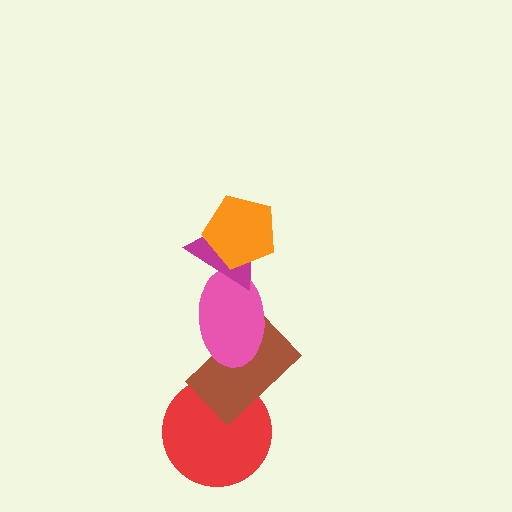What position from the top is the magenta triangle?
The magenta triangle is 2nd from the top.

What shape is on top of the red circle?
The brown rectangle is on top of the red circle.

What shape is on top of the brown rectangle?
The pink ellipse is on top of the brown rectangle.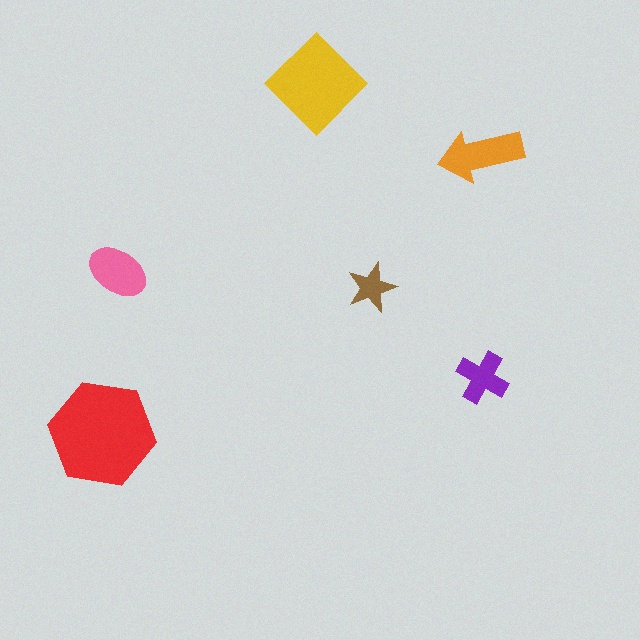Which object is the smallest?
The brown star.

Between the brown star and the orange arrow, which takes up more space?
The orange arrow.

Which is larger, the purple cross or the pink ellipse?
The pink ellipse.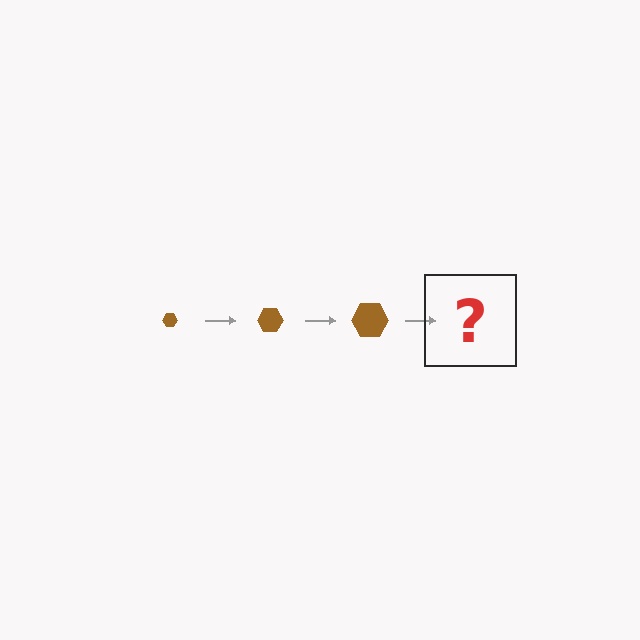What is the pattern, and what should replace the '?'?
The pattern is that the hexagon gets progressively larger each step. The '?' should be a brown hexagon, larger than the previous one.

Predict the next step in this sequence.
The next step is a brown hexagon, larger than the previous one.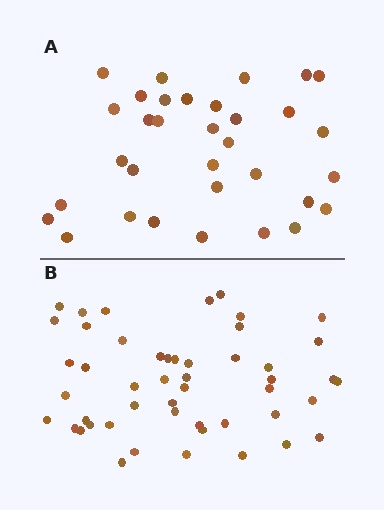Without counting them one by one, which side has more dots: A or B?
Region B (the bottom region) has more dots.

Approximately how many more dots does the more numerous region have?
Region B has approximately 15 more dots than region A.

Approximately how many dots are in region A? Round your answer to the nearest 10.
About 30 dots. (The exact count is 33, which rounds to 30.)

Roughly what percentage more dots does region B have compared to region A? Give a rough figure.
About 50% more.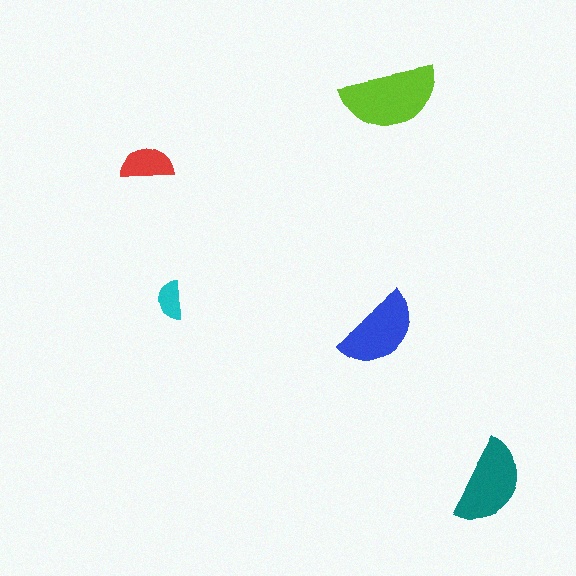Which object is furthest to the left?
The red semicircle is leftmost.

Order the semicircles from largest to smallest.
the lime one, the teal one, the blue one, the red one, the cyan one.